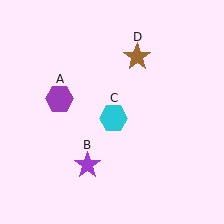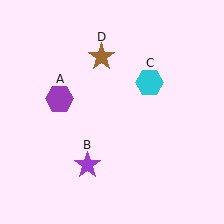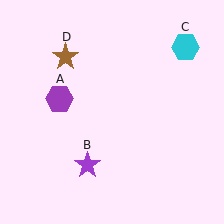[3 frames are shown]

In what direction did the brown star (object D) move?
The brown star (object D) moved left.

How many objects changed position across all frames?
2 objects changed position: cyan hexagon (object C), brown star (object D).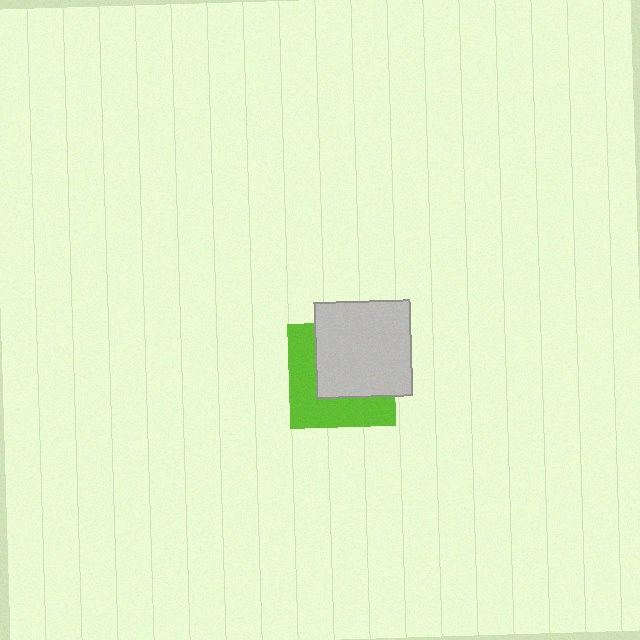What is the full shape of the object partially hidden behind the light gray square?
The partially hidden object is a lime square.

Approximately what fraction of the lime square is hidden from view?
Roughly 55% of the lime square is hidden behind the light gray square.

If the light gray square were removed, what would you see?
You would see the complete lime square.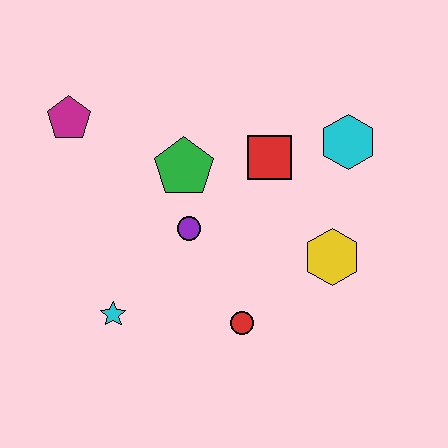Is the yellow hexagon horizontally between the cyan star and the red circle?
No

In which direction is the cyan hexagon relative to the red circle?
The cyan hexagon is above the red circle.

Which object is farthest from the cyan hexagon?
The cyan star is farthest from the cyan hexagon.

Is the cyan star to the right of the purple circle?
No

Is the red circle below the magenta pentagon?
Yes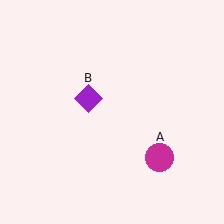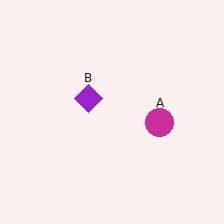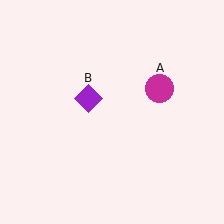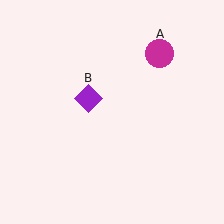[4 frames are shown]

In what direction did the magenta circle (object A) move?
The magenta circle (object A) moved up.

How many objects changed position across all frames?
1 object changed position: magenta circle (object A).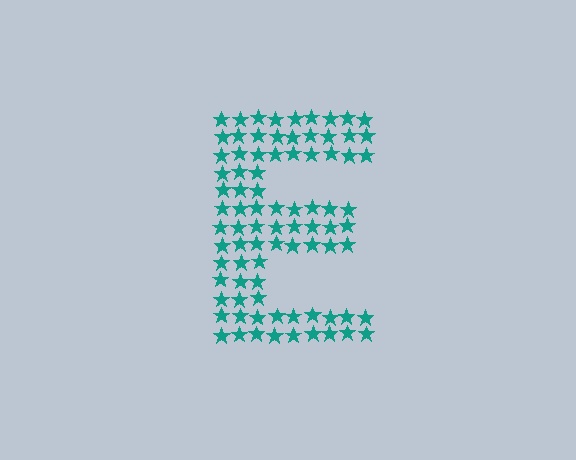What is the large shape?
The large shape is the letter E.